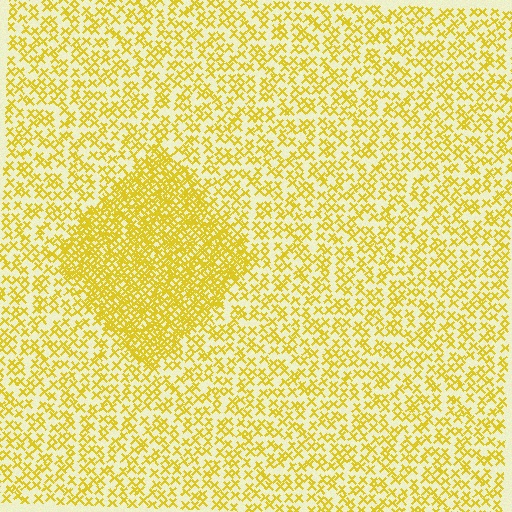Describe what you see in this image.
The image contains small yellow elements arranged at two different densities. A diamond-shaped region is visible where the elements are more densely packed than the surrounding area.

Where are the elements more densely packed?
The elements are more densely packed inside the diamond boundary.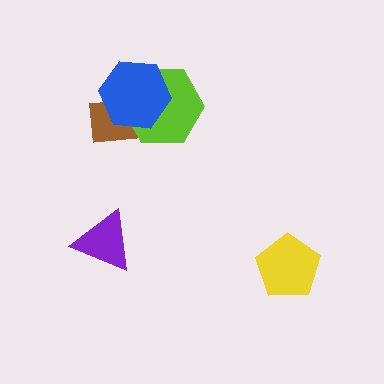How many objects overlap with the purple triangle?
0 objects overlap with the purple triangle.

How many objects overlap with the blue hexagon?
2 objects overlap with the blue hexagon.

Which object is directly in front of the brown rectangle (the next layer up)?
The lime hexagon is directly in front of the brown rectangle.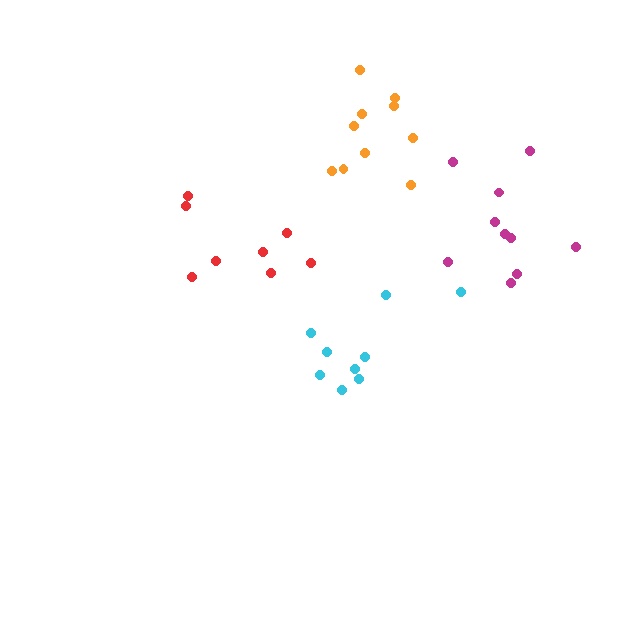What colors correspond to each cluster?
The clusters are colored: cyan, magenta, red, orange.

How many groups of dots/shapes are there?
There are 4 groups.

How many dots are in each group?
Group 1: 9 dots, Group 2: 10 dots, Group 3: 8 dots, Group 4: 10 dots (37 total).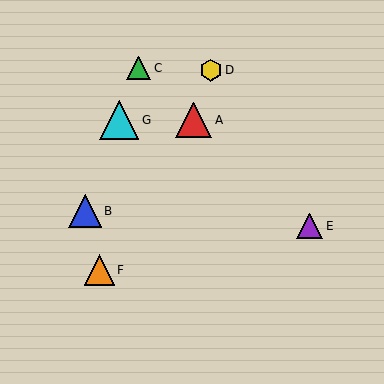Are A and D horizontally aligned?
No, A is at y≈120 and D is at y≈70.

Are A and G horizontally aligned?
Yes, both are at y≈120.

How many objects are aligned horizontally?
2 objects (A, G) are aligned horizontally.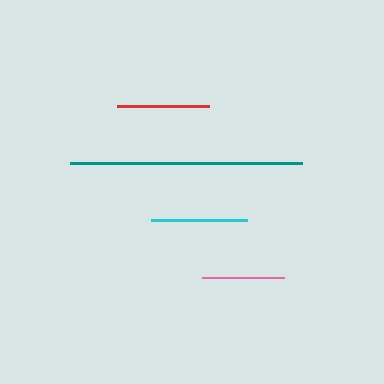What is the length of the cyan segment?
The cyan segment is approximately 96 pixels long.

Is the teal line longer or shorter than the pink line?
The teal line is longer than the pink line.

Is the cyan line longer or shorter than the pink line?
The cyan line is longer than the pink line.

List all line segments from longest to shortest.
From longest to shortest: teal, cyan, red, pink.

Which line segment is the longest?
The teal line is the longest at approximately 232 pixels.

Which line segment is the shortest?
The pink line is the shortest at approximately 81 pixels.